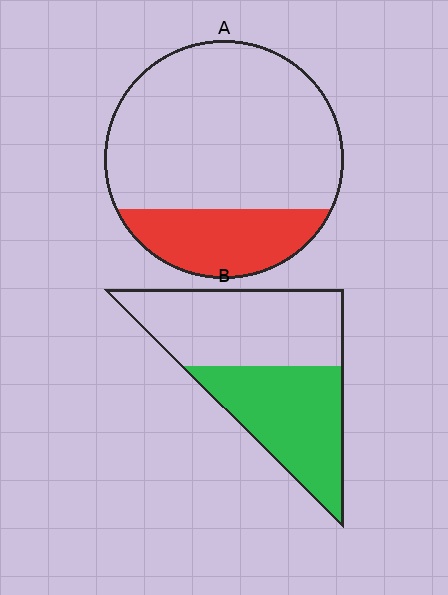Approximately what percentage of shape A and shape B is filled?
A is approximately 25% and B is approximately 45%.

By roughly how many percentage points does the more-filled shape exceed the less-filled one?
By roughly 20 percentage points (B over A).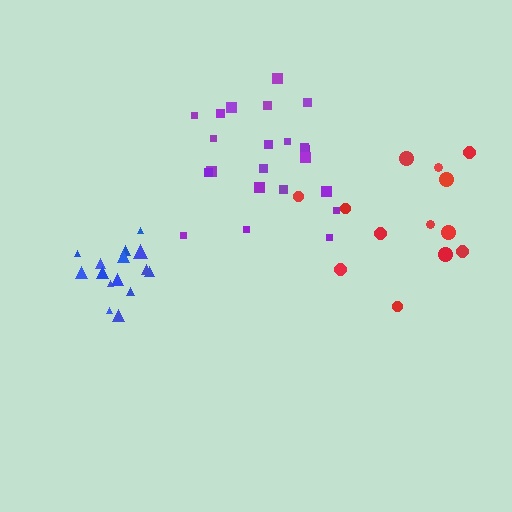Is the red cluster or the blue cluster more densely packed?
Blue.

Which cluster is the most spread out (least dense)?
Red.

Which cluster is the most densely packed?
Blue.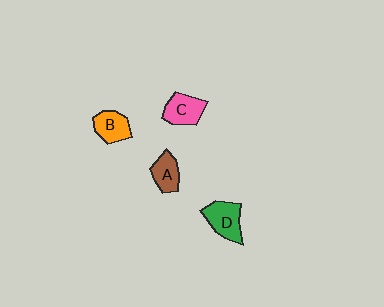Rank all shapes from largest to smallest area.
From largest to smallest: D (green), C (pink), B (orange), A (brown).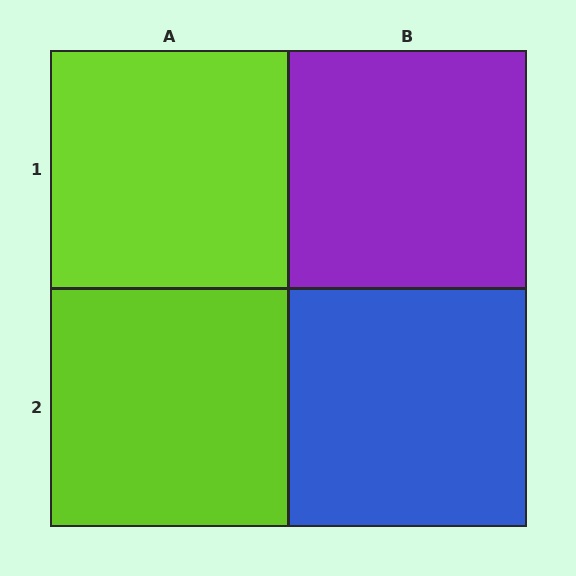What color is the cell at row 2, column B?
Blue.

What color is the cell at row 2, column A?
Lime.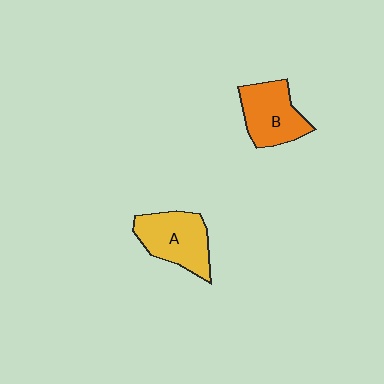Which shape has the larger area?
Shape A (yellow).